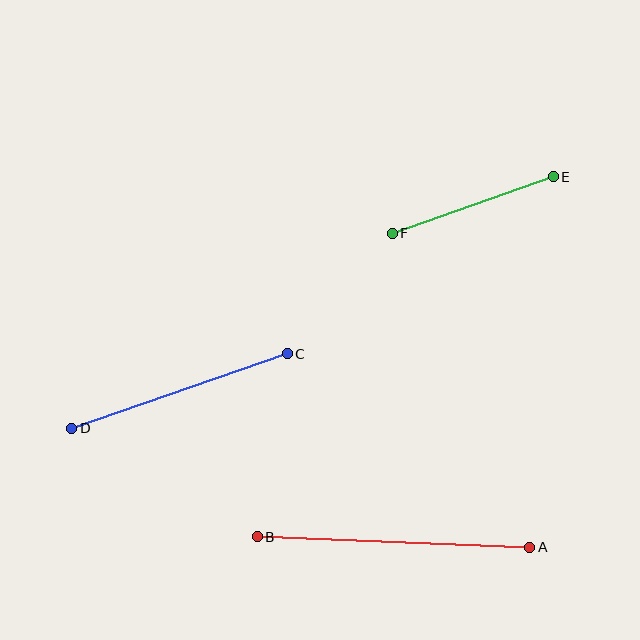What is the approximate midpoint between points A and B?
The midpoint is at approximately (394, 542) pixels.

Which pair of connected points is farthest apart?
Points A and B are farthest apart.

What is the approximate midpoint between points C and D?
The midpoint is at approximately (180, 391) pixels.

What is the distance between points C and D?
The distance is approximately 228 pixels.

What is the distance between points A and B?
The distance is approximately 273 pixels.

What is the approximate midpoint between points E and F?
The midpoint is at approximately (473, 205) pixels.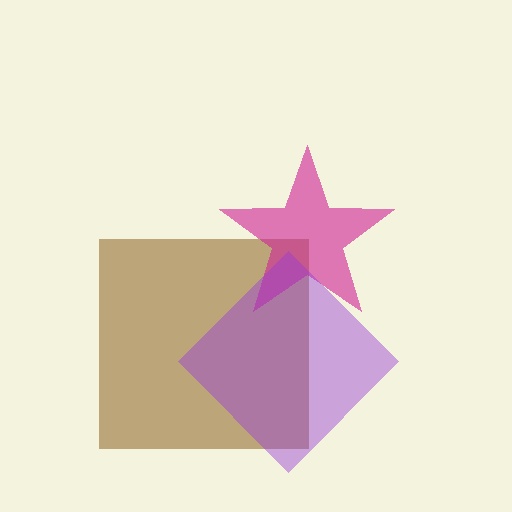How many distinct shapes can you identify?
There are 3 distinct shapes: a brown square, a magenta star, a purple diamond.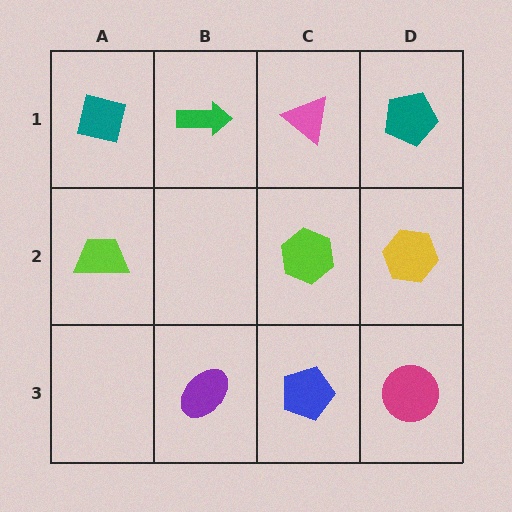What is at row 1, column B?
A green arrow.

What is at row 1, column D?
A teal pentagon.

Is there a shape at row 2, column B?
No, that cell is empty.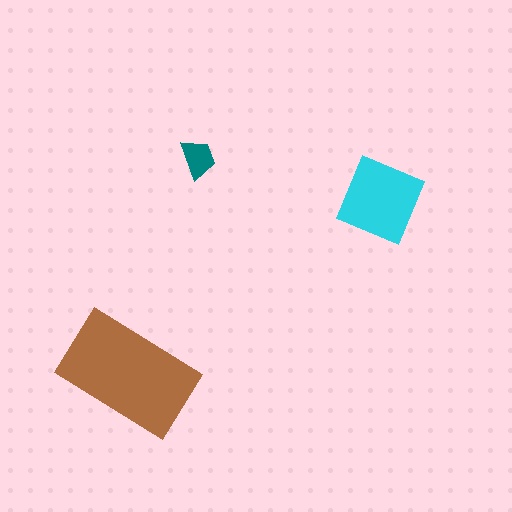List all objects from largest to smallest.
The brown rectangle, the cyan square, the teal trapezoid.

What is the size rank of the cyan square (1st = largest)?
2nd.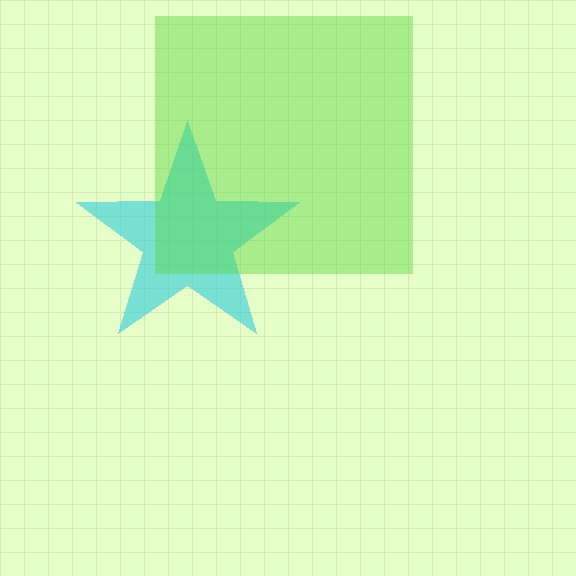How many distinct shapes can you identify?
There are 2 distinct shapes: a cyan star, a lime square.